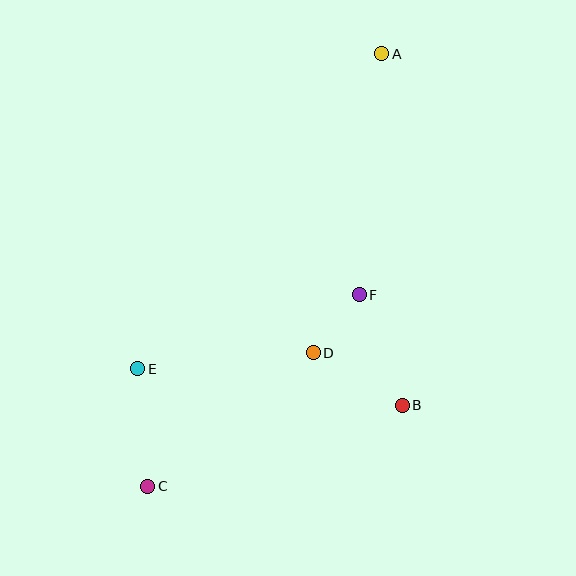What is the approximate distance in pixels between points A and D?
The distance between A and D is approximately 307 pixels.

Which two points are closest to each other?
Points D and F are closest to each other.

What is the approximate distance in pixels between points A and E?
The distance between A and E is approximately 399 pixels.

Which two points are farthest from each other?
Points A and C are farthest from each other.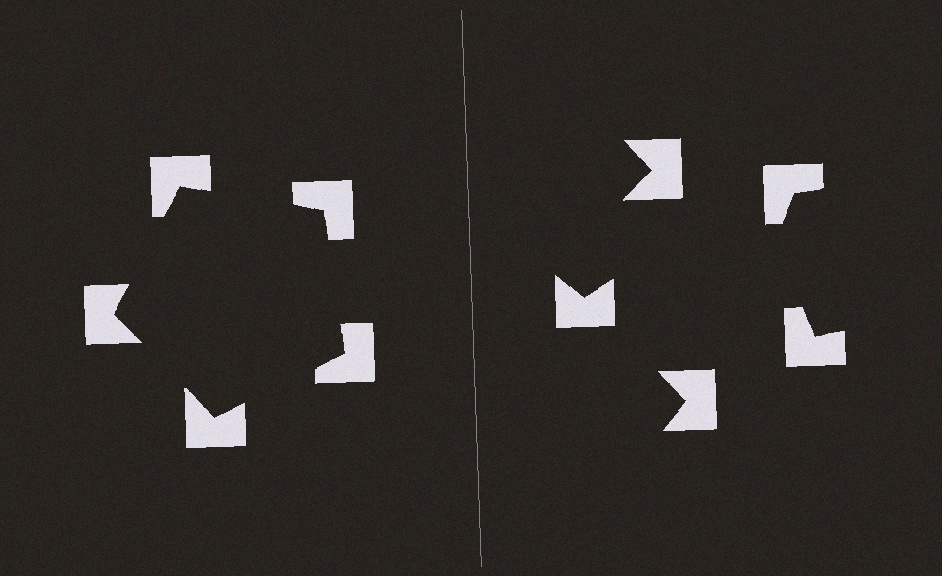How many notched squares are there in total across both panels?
10 — 5 on each side.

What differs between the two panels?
The notched squares are positioned identically on both sides; only the wedge orientations differ. On the left they align to a pentagon; on the right they are misaligned.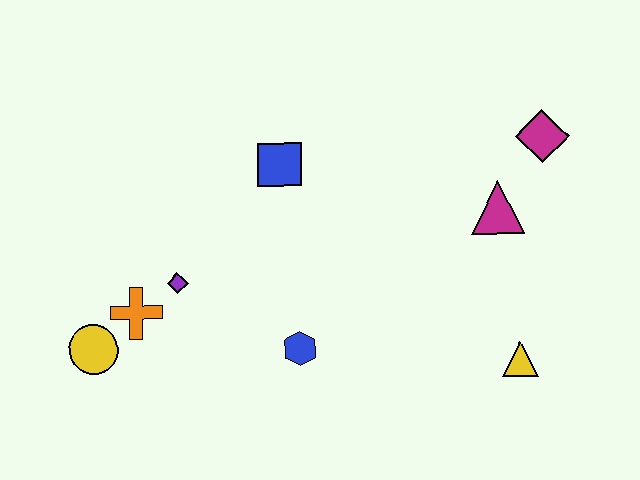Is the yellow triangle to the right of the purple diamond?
Yes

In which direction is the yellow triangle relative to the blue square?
The yellow triangle is to the right of the blue square.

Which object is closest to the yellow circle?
The orange cross is closest to the yellow circle.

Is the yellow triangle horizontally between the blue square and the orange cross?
No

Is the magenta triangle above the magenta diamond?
No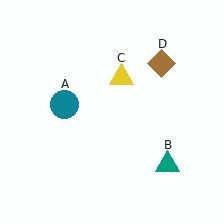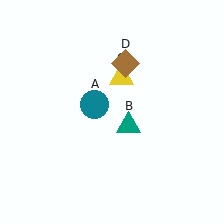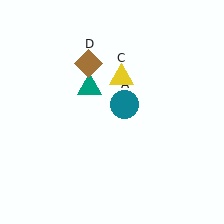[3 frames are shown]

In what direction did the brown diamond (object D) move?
The brown diamond (object D) moved left.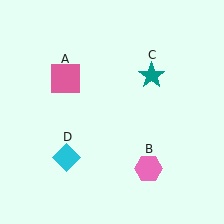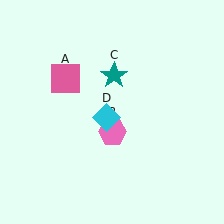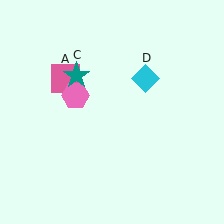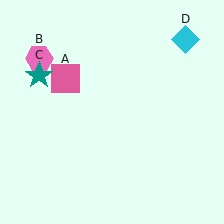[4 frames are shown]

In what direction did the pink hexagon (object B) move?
The pink hexagon (object B) moved up and to the left.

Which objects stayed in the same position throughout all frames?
Pink square (object A) remained stationary.